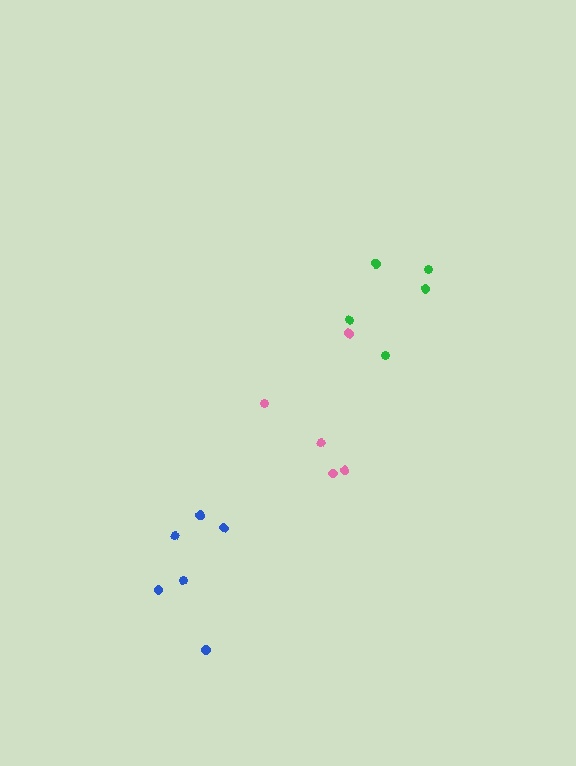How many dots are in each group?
Group 1: 5 dots, Group 2: 6 dots, Group 3: 5 dots (16 total).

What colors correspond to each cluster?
The clusters are colored: pink, blue, green.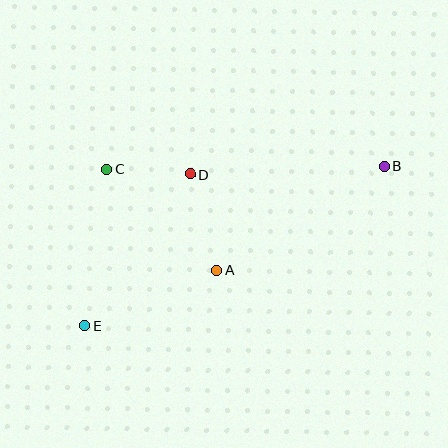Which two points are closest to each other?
Points C and D are closest to each other.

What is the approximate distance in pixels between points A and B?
The distance between A and B is approximately 197 pixels.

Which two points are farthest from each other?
Points B and E are farthest from each other.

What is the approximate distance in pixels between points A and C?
The distance between A and C is approximately 150 pixels.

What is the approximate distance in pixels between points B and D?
The distance between B and D is approximately 194 pixels.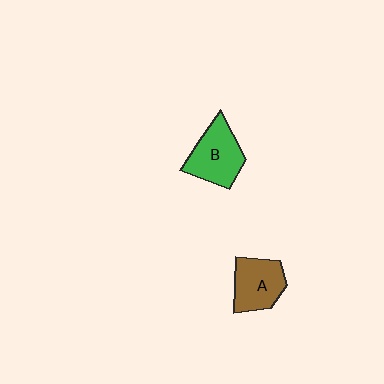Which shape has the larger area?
Shape B (green).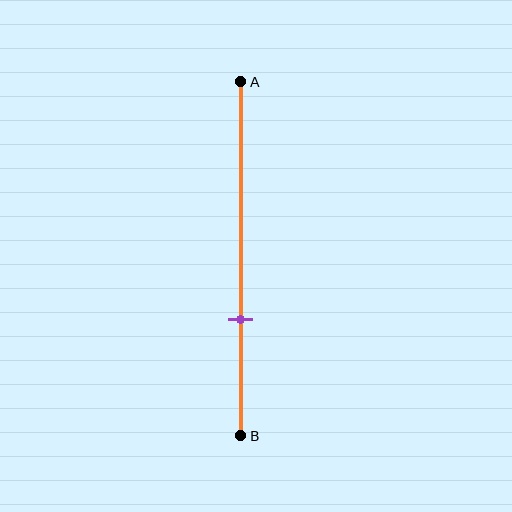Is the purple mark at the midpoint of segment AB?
No, the mark is at about 65% from A, not at the 50% midpoint.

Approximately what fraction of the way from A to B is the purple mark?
The purple mark is approximately 65% of the way from A to B.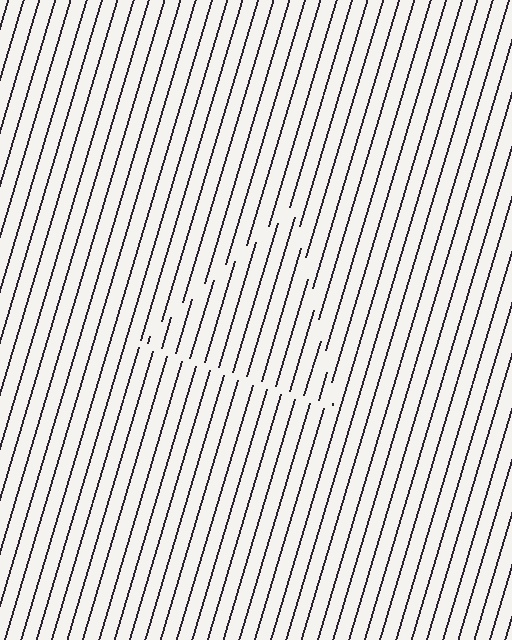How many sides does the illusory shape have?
3 sides — the line-ends trace a triangle.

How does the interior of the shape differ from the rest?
The interior of the shape contains the same grating, shifted by half a period — the contour is defined by the phase discontinuity where line-ends from the inner and outer gratings abut.